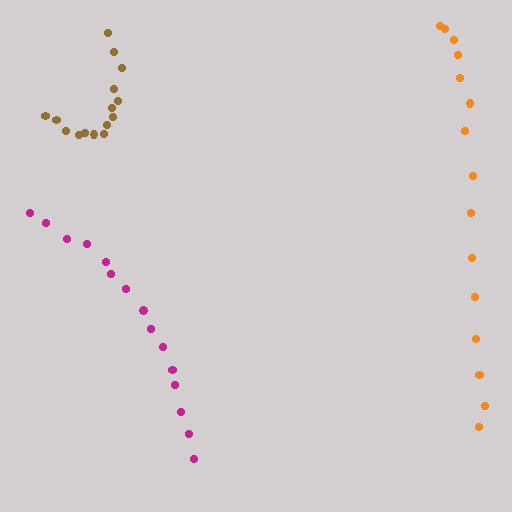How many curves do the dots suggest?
There are 3 distinct paths.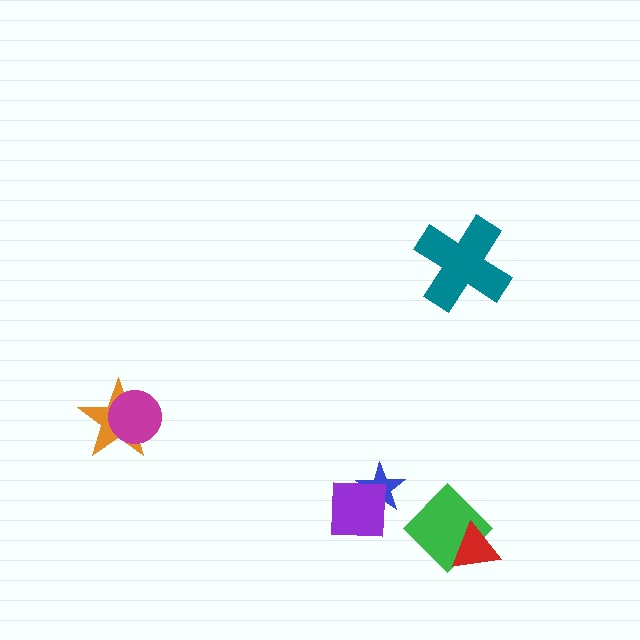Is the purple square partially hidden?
No, no other shape covers it.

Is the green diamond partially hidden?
Yes, it is partially covered by another shape.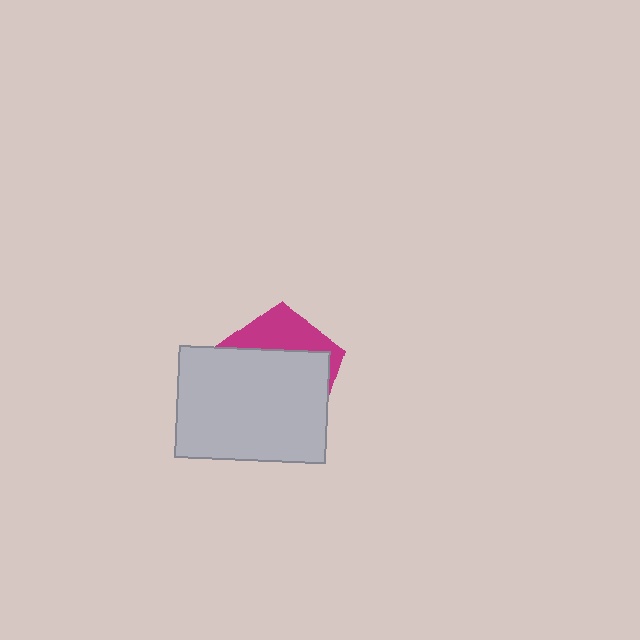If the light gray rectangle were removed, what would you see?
You would see the complete magenta pentagon.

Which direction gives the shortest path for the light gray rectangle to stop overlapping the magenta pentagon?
Moving down gives the shortest separation.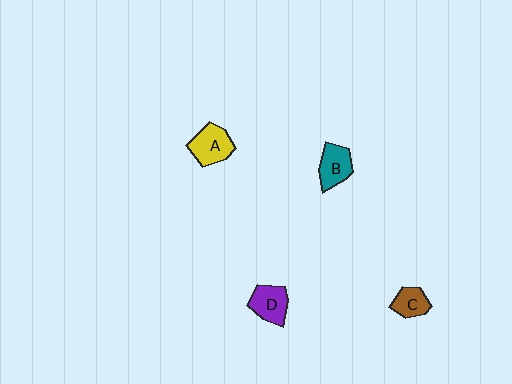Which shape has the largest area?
Shape A (yellow).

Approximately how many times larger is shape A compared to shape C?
Approximately 1.5 times.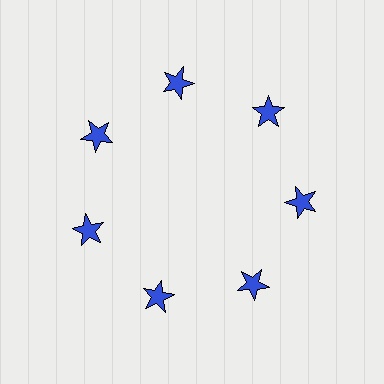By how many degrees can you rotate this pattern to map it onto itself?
The pattern maps onto itself every 51 degrees of rotation.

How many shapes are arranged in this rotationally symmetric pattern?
There are 7 shapes, arranged in 7 groups of 1.